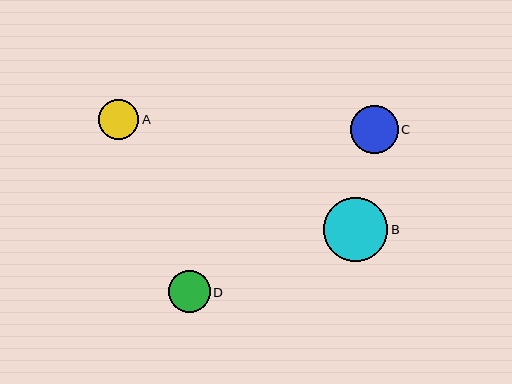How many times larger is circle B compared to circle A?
Circle B is approximately 1.6 times the size of circle A.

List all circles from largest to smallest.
From largest to smallest: B, C, D, A.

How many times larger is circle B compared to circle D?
Circle B is approximately 1.5 times the size of circle D.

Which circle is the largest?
Circle B is the largest with a size of approximately 64 pixels.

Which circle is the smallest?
Circle A is the smallest with a size of approximately 40 pixels.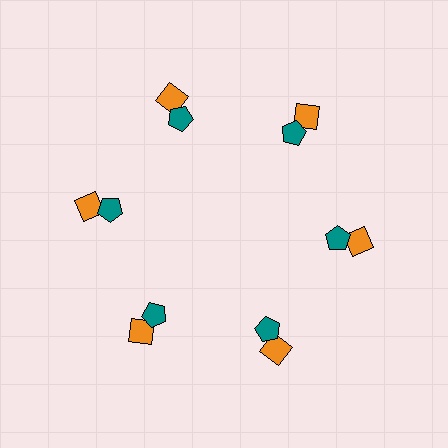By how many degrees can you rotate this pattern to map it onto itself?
The pattern maps onto itself every 60 degrees of rotation.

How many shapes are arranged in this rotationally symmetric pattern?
There are 12 shapes, arranged in 6 groups of 2.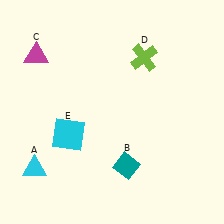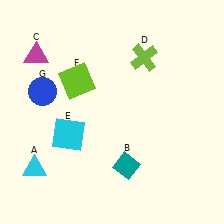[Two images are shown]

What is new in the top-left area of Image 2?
A lime square (F) was added in the top-left area of Image 2.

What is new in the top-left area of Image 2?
A blue circle (G) was added in the top-left area of Image 2.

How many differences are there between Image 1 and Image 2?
There are 2 differences between the two images.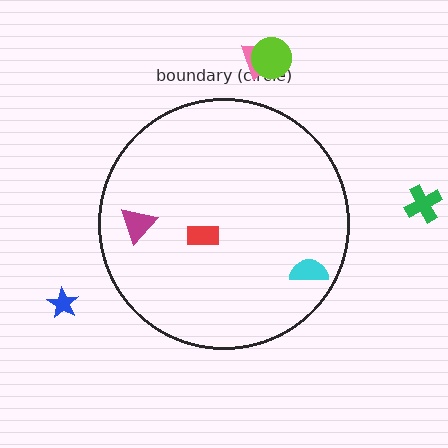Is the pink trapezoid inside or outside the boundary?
Outside.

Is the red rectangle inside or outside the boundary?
Inside.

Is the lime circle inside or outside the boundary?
Outside.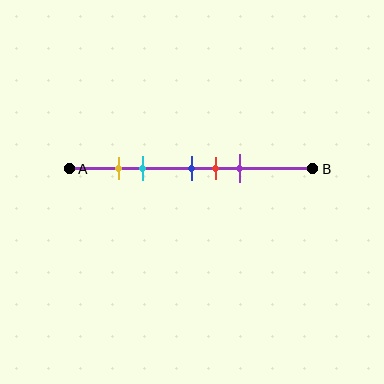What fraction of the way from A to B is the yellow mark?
The yellow mark is approximately 20% (0.2) of the way from A to B.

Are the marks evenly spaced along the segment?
No, the marks are not evenly spaced.